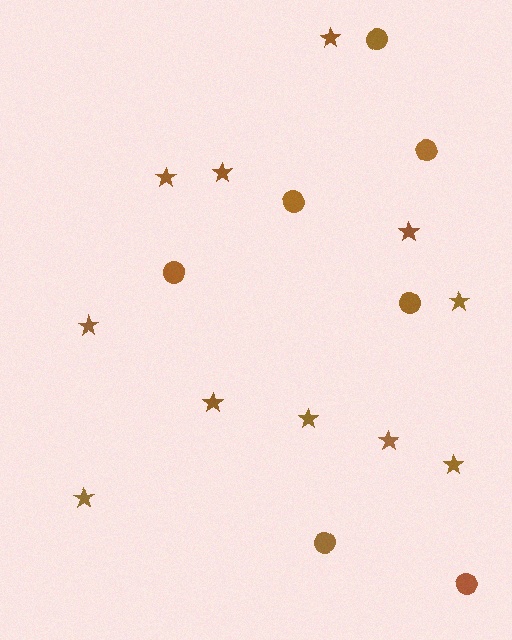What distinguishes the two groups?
There are 2 groups: one group of stars (11) and one group of circles (7).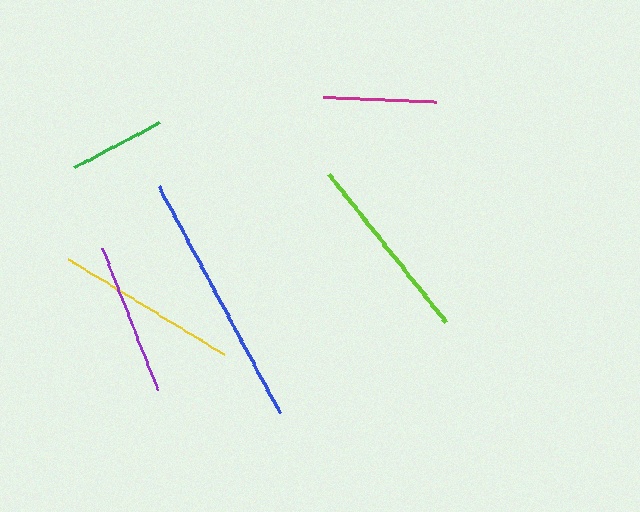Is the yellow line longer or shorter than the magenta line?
The yellow line is longer than the magenta line.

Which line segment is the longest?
The blue line is the longest at approximately 257 pixels.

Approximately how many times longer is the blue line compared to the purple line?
The blue line is approximately 1.7 times the length of the purple line.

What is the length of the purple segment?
The purple segment is approximately 152 pixels long.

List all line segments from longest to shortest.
From longest to shortest: blue, lime, yellow, purple, magenta, green.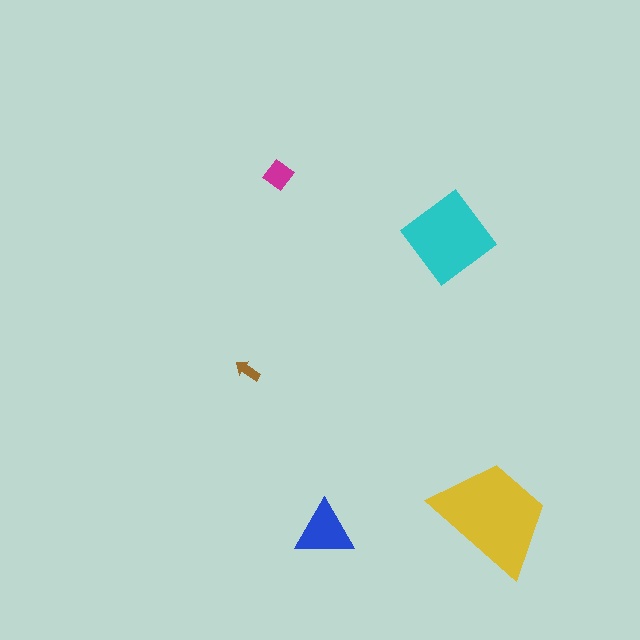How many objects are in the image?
There are 5 objects in the image.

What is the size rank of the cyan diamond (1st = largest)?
2nd.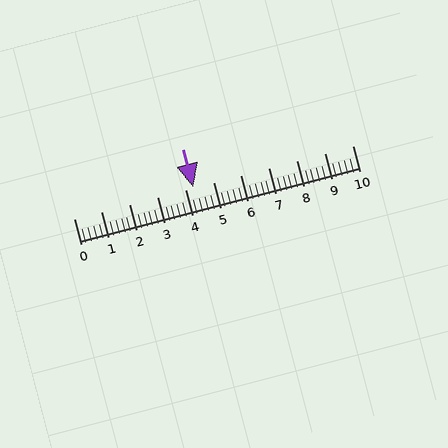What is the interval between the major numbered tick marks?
The major tick marks are spaced 1 units apart.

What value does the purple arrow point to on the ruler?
The purple arrow points to approximately 4.3.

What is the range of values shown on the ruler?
The ruler shows values from 0 to 10.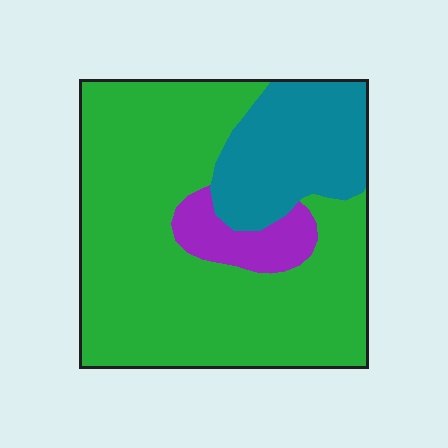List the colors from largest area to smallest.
From largest to smallest: green, teal, purple.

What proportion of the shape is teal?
Teal covers around 20% of the shape.